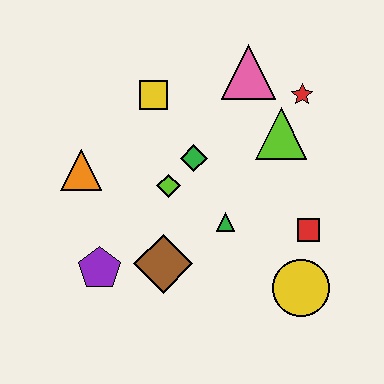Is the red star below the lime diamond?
No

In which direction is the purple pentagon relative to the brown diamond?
The purple pentagon is to the left of the brown diamond.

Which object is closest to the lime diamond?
The green diamond is closest to the lime diamond.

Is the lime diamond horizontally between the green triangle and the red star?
No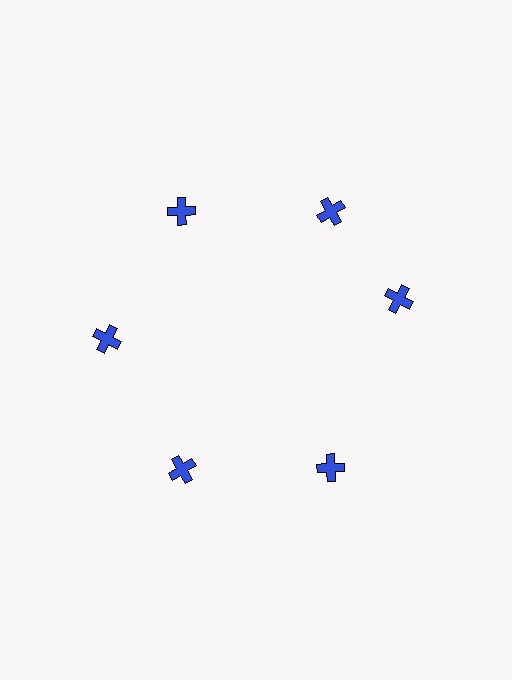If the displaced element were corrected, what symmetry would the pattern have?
It would have 6-fold rotational symmetry — the pattern would map onto itself every 60 degrees.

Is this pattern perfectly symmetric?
No. The 6 blue crosses are arranged in a ring, but one element near the 3 o'clock position is rotated out of alignment along the ring, breaking the 6-fold rotational symmetry.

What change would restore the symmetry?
The symmetry would be restored by rotating it back into even spacing with its neighbors so that all 6 crosses sit at equal angles and equal distance from the center.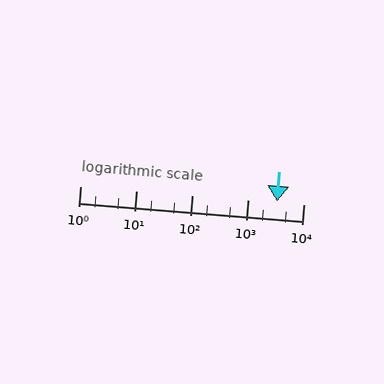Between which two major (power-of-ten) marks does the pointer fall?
The pointer is between 1000 and 10000.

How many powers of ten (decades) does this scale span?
The scale spans 4 decades, from 1 to 10000.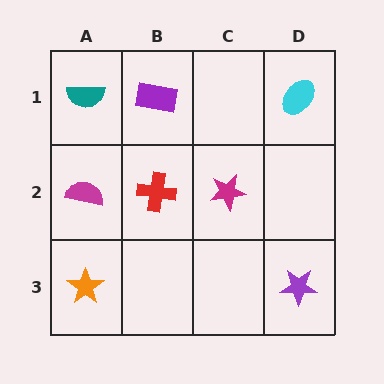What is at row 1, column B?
A purple rectangle.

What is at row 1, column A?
A teal semicircle.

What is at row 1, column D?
A cyan ellipse.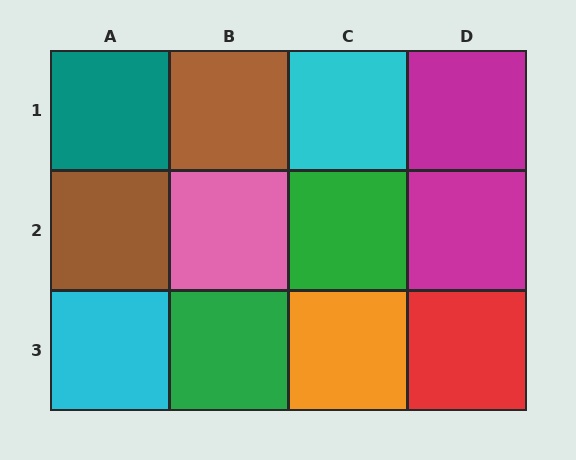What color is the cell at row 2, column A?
Brown.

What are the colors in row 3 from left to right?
Cyan, green, orange, red.